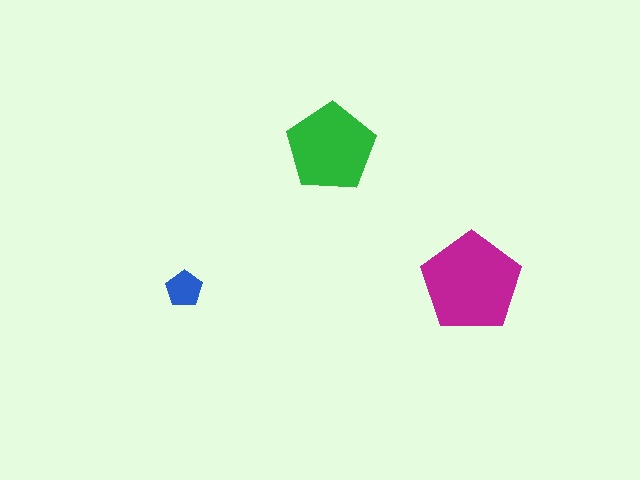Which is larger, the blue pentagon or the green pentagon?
The green one.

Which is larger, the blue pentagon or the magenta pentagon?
The magenta one.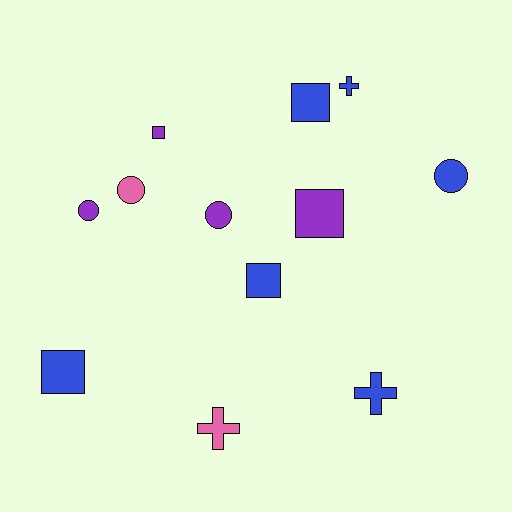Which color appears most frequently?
Blue, with 6 objects.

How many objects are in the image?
There are 12 objects.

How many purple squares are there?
There are 2 purple squares.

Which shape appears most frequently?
Square, with 5 objects.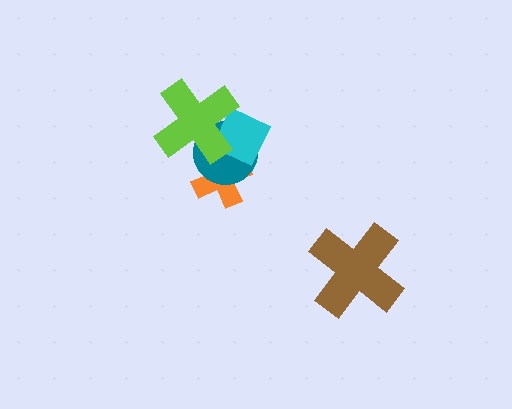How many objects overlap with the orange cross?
3 objects overlap with the orange cross.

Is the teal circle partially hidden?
Yes, it is partially covered by another shape.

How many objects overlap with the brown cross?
0 objects overlap with the brown cross.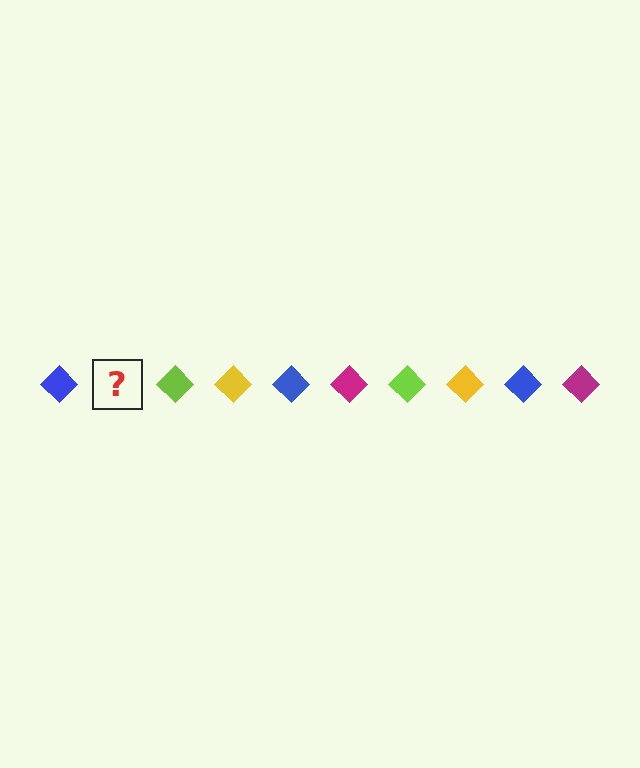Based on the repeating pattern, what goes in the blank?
The blank should be a magenta diamond.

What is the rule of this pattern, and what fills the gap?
The rule is that the pattern cycles through blue, magenta, lime, yellow diamonds. The gap should be filled with a magenta diamond.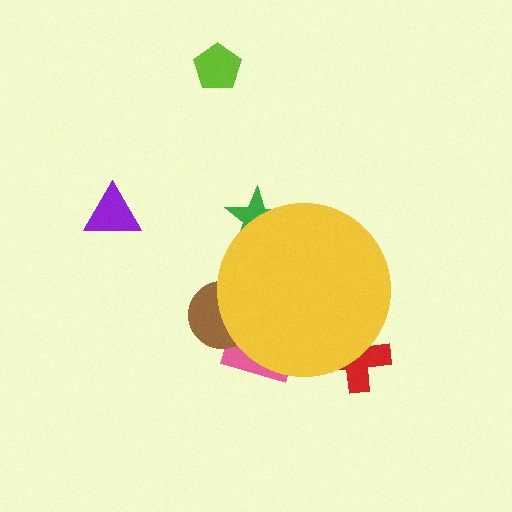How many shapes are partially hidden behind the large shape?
4 shapes are partially hidden.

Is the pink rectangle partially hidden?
Yes, the pink rectangle is partially hidden behind the yellow circle.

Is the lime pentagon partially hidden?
No, the lime pentagon is fully visible.